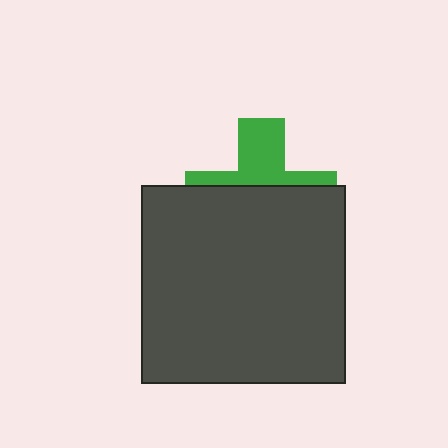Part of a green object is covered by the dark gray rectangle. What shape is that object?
It is a cross.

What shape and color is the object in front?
The object in front is a dark gray rectangle.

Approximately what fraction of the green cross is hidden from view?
Roughly 61% of the green cross is hidden behind the dark gray rectangle.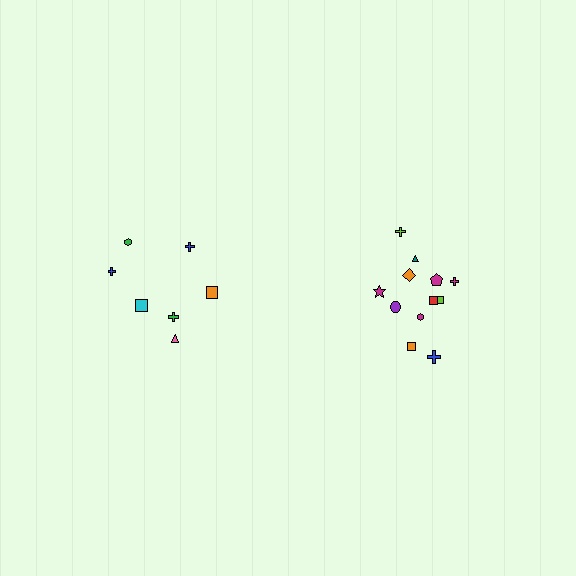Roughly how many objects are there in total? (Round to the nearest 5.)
Roughly 20 objects in total.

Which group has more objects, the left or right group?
The right group.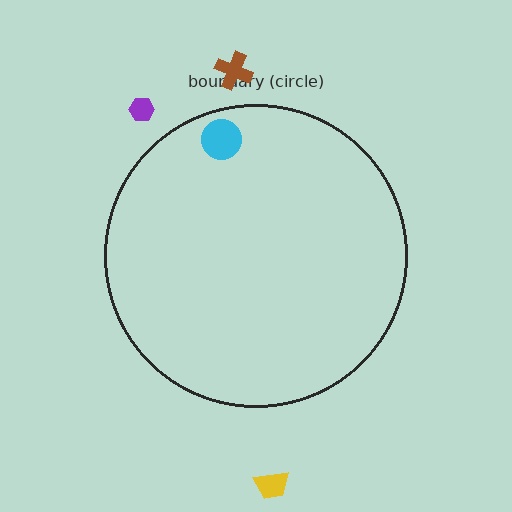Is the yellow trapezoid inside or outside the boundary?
Outside.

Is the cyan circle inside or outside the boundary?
Inside.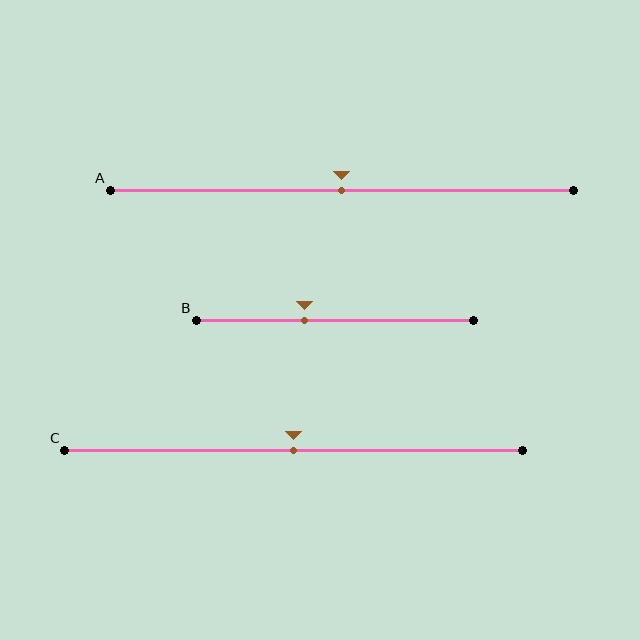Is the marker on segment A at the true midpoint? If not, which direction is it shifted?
Yes, the marker on segment A is at the true midpoint.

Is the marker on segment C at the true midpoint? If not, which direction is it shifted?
Yes, the marker on segment C is at the true midpoint.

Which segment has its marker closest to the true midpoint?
Segment A has its marker closest to the true midpoint.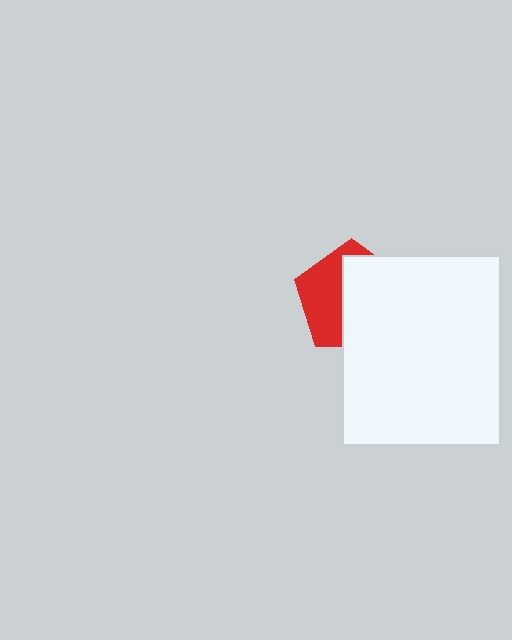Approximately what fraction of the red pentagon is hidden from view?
Roughly 58% of the red pentagon is hidden behind the white rectangle.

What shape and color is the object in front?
The object in front is a white rectangle.